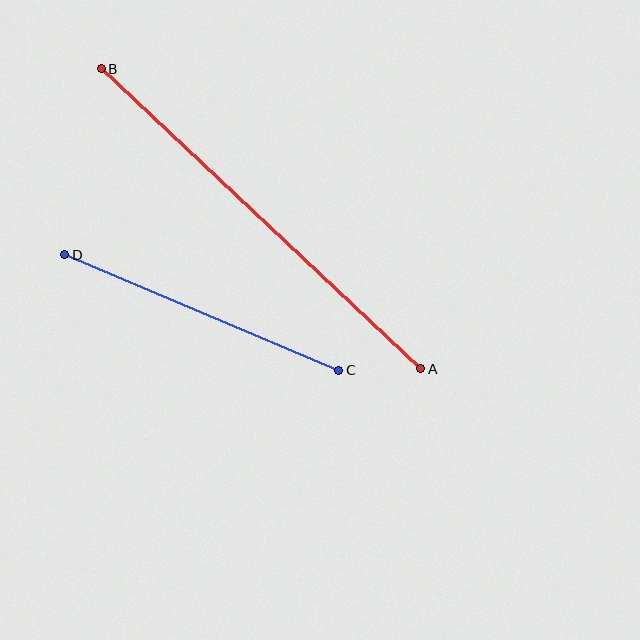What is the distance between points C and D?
The distance is approximately 298 pixels.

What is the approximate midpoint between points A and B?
The midpoint is at approximately (261, 219) pixels.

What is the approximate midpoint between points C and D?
The midpoint is at approximately (202, 312) pixels.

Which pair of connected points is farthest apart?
Points A and B are farthest apart.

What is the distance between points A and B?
The distance is approximately 439 pixels.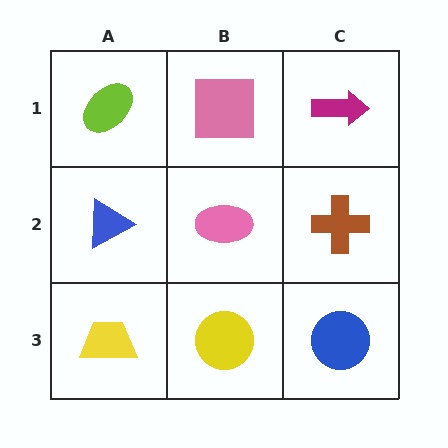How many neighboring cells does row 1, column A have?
2.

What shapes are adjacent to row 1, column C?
A brown cross (row 2, column C), a pink square (row 1, column B).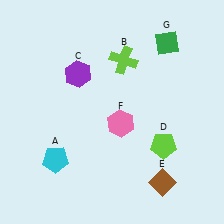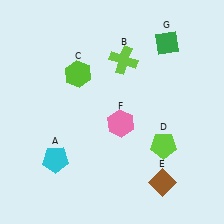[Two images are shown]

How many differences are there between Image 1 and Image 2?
There is 1 difference between the two images.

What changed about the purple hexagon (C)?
In Image 1, C is purple. In Image 2, it changed to lime.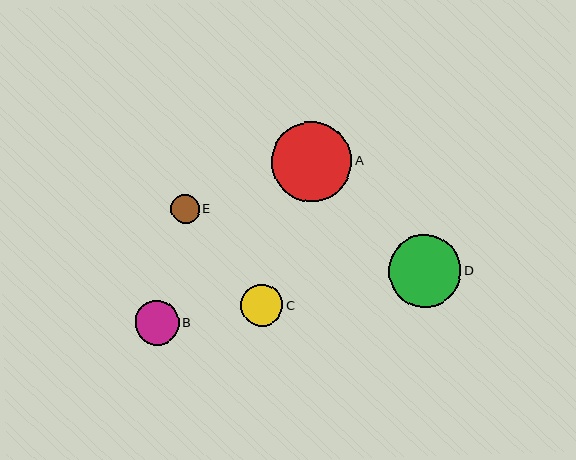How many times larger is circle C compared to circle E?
Circle C is approximately 1.5 times the size of circle E.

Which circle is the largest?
Circle A is the largest with a size of approximately 80 pixels.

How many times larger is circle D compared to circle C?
Circle D is approximately 1.7 times the size of circle C.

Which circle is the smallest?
Circle E is the smallest with a size of approximately 29 pixels.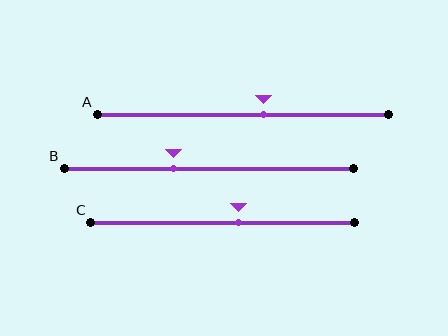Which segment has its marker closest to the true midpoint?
Segment C has its marker closest to the true midpoint.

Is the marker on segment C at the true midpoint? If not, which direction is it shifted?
No, the marker on segment C is shifted to the right by about 6% of the segment length.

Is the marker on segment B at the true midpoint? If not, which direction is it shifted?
No, the marker on segment B is shifted to the left by about 12% of the segment length.